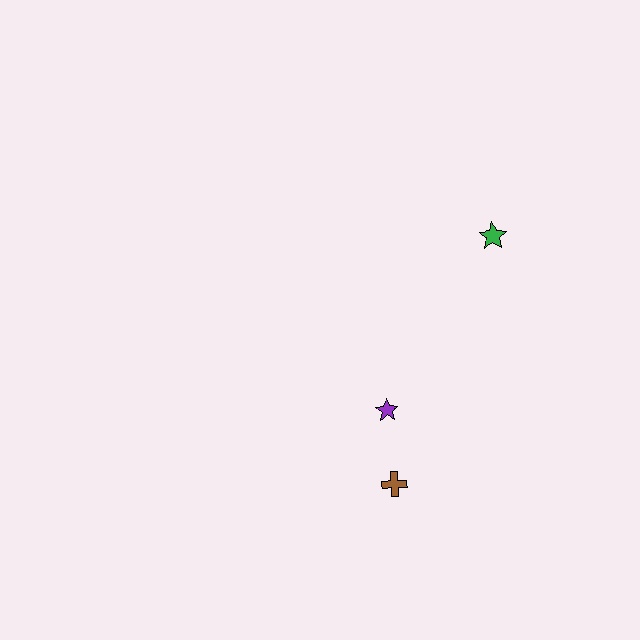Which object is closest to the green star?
The purple star is closest to the green star.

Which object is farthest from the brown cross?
The green star is farthest from the brown cross.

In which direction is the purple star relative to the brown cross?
The purple star is above the brown cross.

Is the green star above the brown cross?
Yes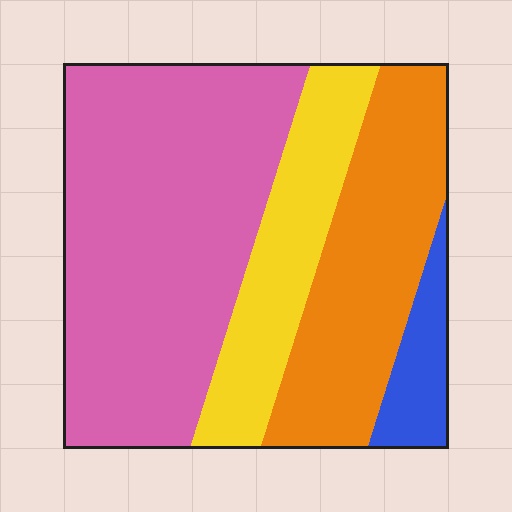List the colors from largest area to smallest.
From largest to smallest: pink, orange, yellow, blue.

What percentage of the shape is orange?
Orange covers 26% of the shape.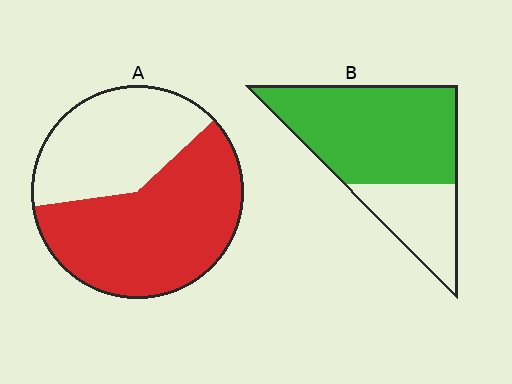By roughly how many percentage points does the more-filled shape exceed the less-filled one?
By roughly 10 percentage points (B over A).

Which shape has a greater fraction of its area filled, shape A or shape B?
Shape B.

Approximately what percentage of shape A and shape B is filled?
A is approximately 60% and B is approximately 70%.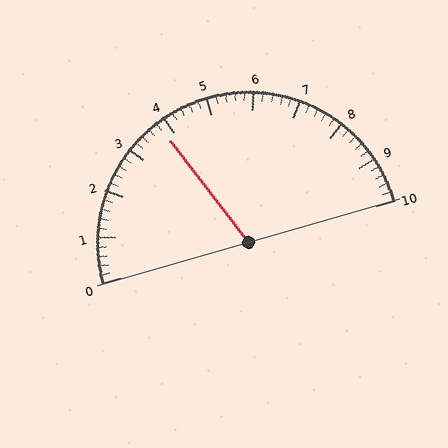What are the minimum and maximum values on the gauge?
The gauge ranges from 0 to 10.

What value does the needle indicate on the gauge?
The needle indicates approximately 3.8.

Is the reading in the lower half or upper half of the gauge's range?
The reading is in the lower half of the range (0 to 10).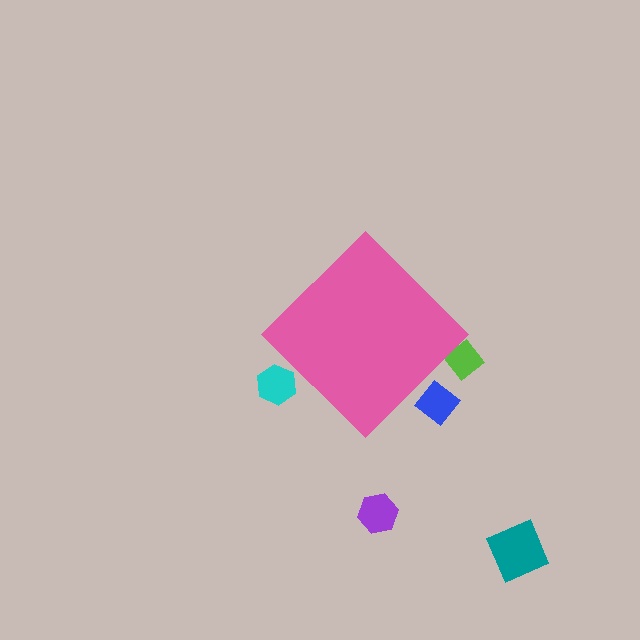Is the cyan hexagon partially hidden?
Yes, the cyan hexagon is partially hidden behind the pink diamond.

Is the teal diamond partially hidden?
No, the teal diamond is fully visible.